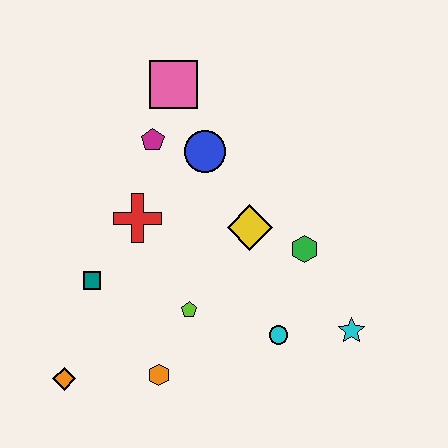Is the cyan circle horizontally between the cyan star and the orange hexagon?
Yes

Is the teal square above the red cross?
No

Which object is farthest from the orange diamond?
The pink square is farthest from the orange diamond.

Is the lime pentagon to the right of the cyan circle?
No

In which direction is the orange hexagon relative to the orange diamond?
The orange hexagon is to the right of the orange diamond.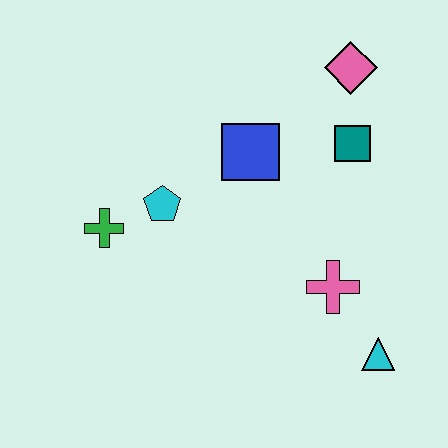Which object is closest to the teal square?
The pink diamond is closest to the teal square.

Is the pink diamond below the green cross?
No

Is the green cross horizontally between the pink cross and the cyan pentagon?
No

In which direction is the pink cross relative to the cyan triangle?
The pink cross is above the cyan triangle.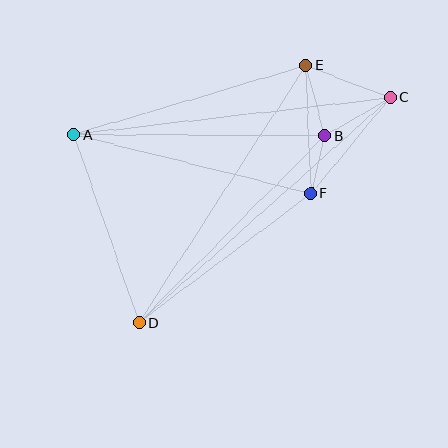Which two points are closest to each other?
Points B and F are closest to each other.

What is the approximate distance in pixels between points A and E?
The distance between A and E is approximately 242 pixels.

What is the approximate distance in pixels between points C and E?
The distance between C and E is approximately 90 pixels.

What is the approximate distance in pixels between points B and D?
The distance between B and D is approximately 264 pixels.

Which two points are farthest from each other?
Points C and D are farthest from each other.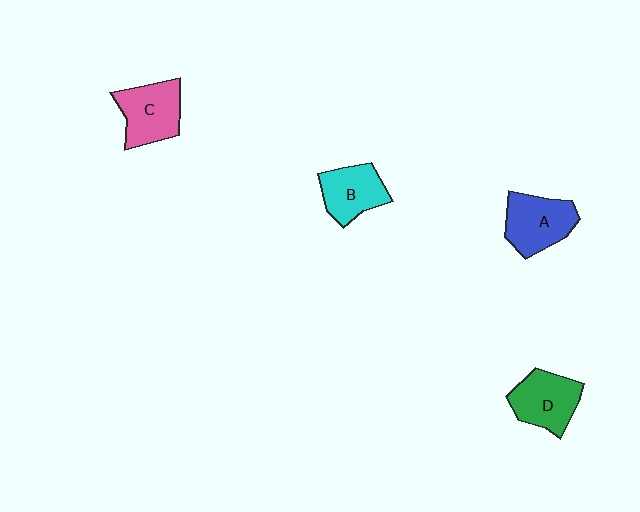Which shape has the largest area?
Shape A (blue).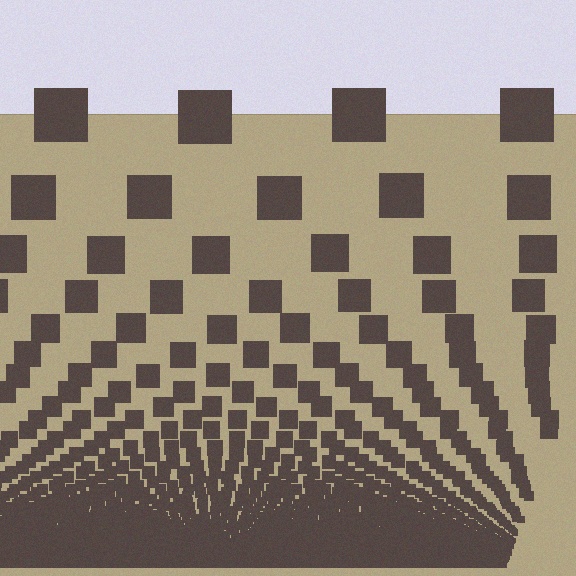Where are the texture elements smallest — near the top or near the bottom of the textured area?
Near the bottom.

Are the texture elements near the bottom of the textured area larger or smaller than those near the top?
Smaller. The gradient is inverted — elements near the bottom are smaller and denser.